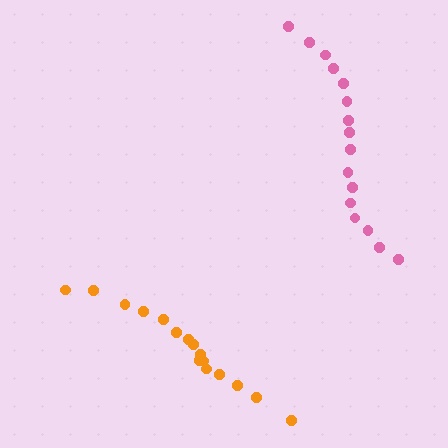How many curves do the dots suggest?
There are 2 distinct paths.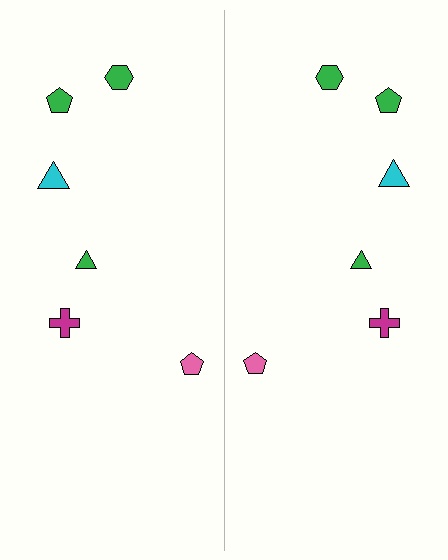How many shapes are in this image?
There are 12 shapes in this image.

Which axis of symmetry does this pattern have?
The pattern has a vertical axis of symmetry running through the center of the image.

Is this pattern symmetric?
Yes, this pattern has bilateral (reflection) symmetry.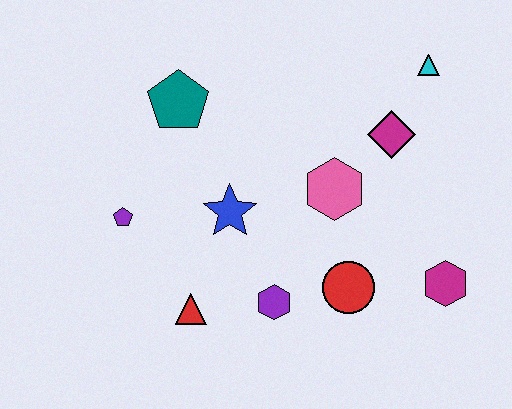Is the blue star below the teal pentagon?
Yes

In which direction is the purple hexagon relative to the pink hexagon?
The purple hexagon is below the pink hexagon.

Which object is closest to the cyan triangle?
The magenta diamond is closest to the cyan triangle.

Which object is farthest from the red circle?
The teal pentagon is farthest from the red circle.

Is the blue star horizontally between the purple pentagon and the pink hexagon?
Yes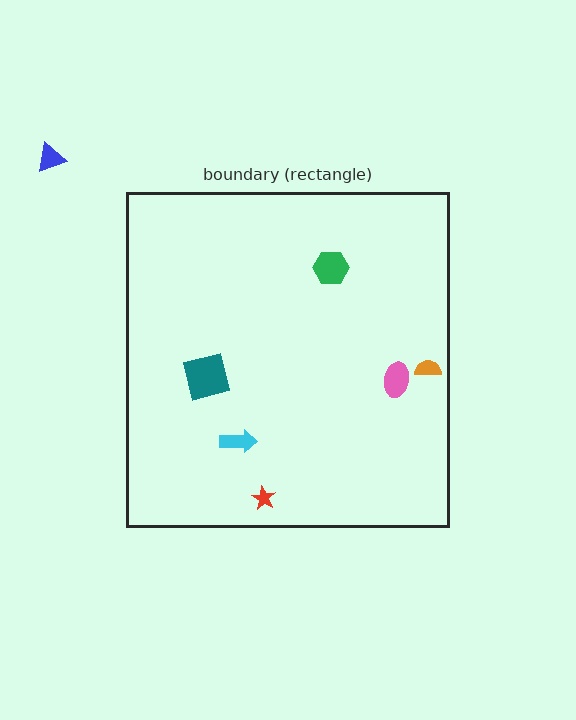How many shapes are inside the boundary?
6 inside, 1 outside.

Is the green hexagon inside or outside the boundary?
Inside.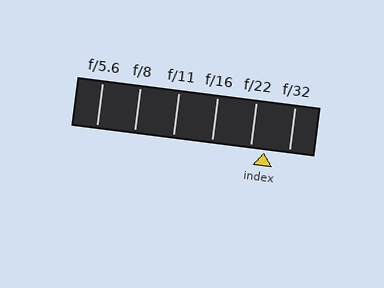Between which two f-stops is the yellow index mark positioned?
The index mark is between f/22 and f/32.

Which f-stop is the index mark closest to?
The index mark is closest to f/22.